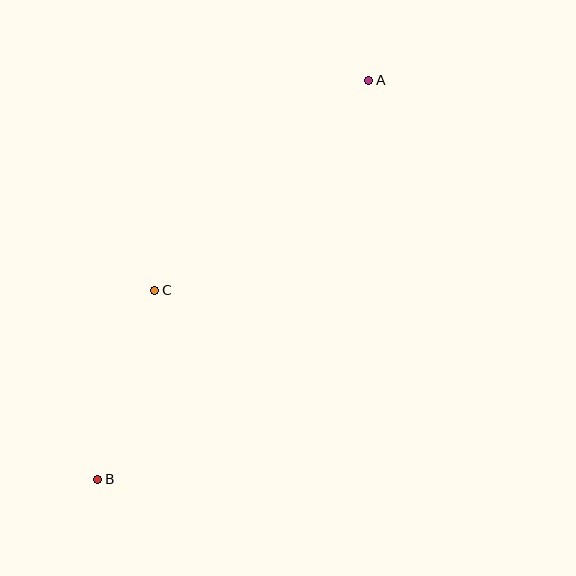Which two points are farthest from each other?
Points A and B are farthest from each other.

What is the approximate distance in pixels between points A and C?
The distance between A and C is approximately 300 pixels.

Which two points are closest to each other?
Points B and C are closest to each other.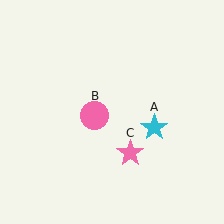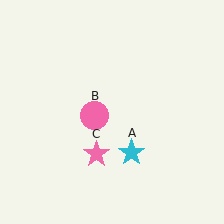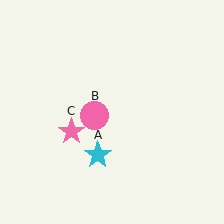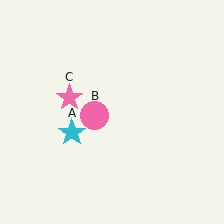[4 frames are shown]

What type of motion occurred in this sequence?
The cyan star (object A), pink star (object C) rotated clockwise around the center of the scene.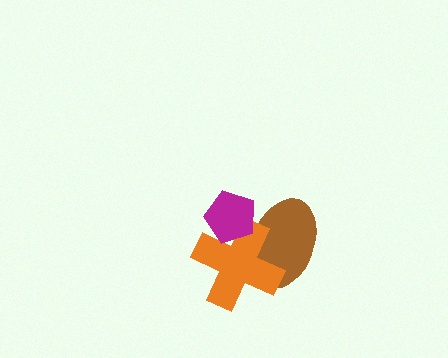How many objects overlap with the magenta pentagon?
2 objects overlap with the magenta pentagon.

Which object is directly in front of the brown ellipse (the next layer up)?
The orange cross is directly in front of the brown ellipse.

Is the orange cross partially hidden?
Yes, it is partially covered by another shape.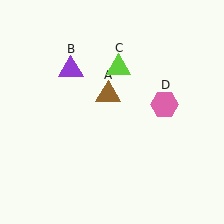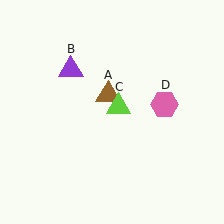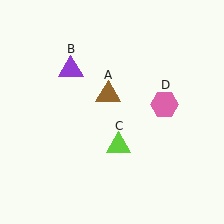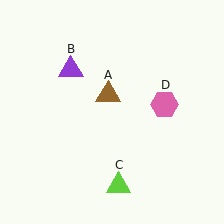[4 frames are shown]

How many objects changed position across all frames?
1 object changed position: lime triangle (object C).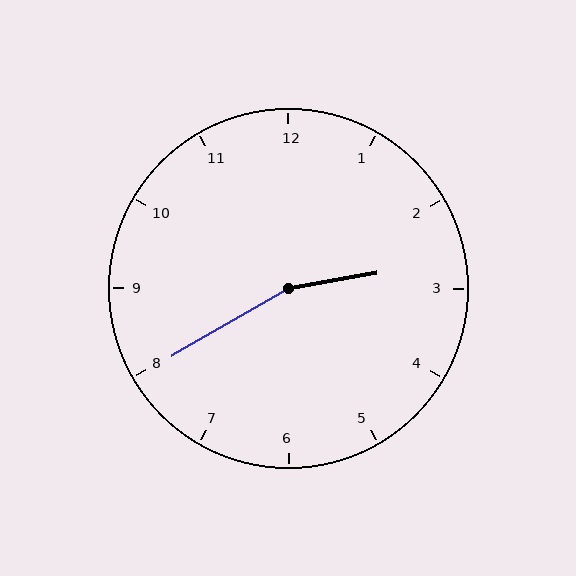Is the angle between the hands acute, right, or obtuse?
It is obtuse.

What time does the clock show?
2:40.